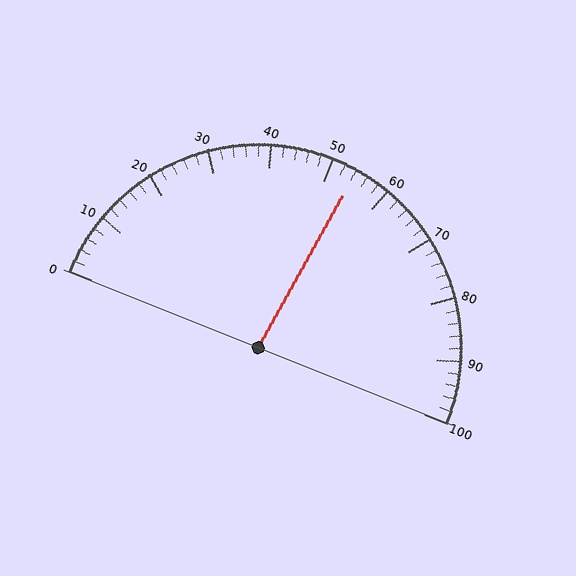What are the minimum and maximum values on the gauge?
The gauge ranges from 0 to 100.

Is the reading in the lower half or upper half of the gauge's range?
The reading is in the upper half of the range (0 to 100).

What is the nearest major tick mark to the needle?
The nearest major tick mark is 50.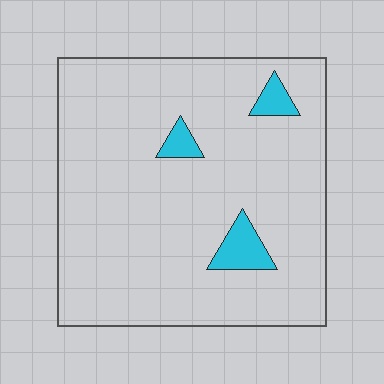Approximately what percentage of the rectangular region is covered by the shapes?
Approximately 5%.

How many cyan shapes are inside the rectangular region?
3.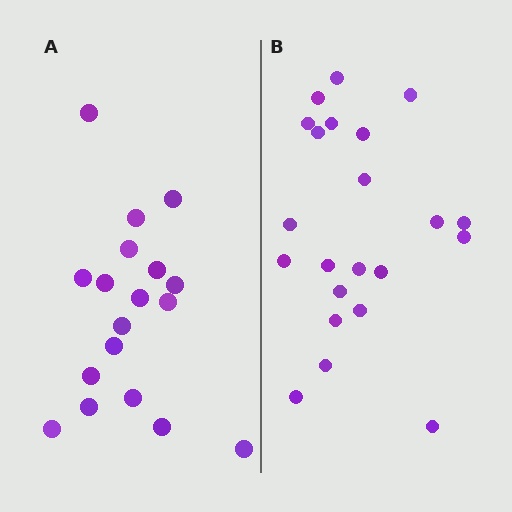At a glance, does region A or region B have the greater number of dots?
Region B (the right region) has more dots.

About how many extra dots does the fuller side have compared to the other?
Region B has about 4 more dots than region A.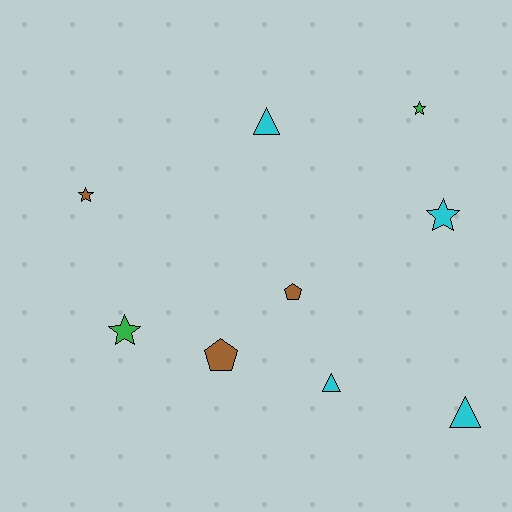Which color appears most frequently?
Cyan, with 4 objects.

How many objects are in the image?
There are 9 objects.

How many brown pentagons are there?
There are 2 brown pentagons.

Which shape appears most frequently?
Star, with 4 objects.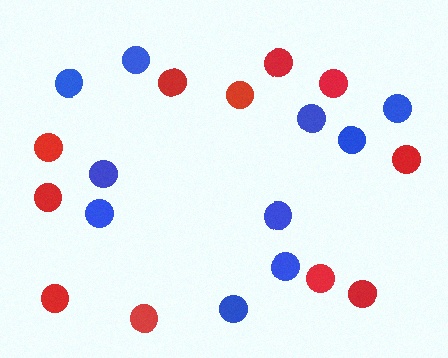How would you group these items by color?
There are 2 groups: one group of red circles (11) and one group of blue circles (10).